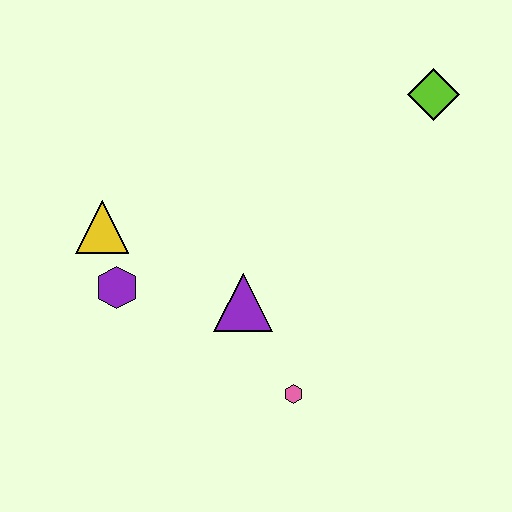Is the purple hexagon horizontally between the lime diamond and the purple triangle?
No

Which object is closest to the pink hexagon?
The purple triangle is closest to the pink hexagon.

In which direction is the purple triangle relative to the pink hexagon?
The purple triangle is above the pink hexagon.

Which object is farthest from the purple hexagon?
The lime diamond is farthest from the purple hexagon.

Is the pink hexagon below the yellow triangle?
Yes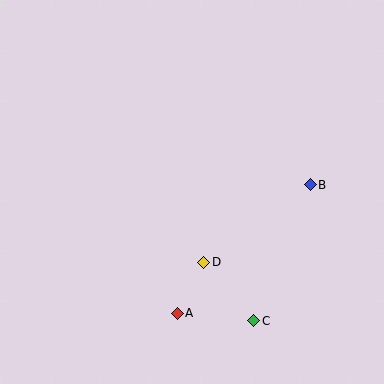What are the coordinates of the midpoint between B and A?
The midpoint between B and A is at (244, 249).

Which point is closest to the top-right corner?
Point B is closest to the top-right corner.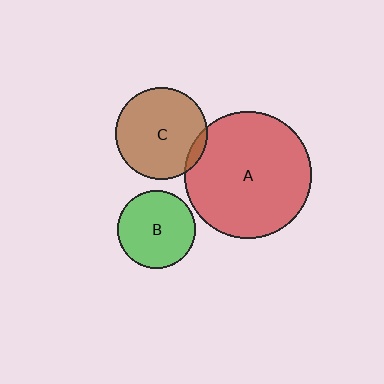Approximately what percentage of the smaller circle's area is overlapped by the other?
Approximately 5%.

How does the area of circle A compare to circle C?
Approximately 1.9 times.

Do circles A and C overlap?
Yes.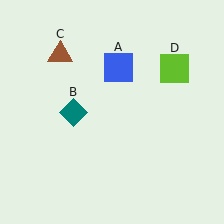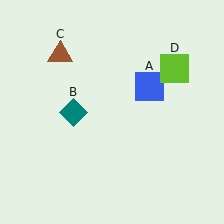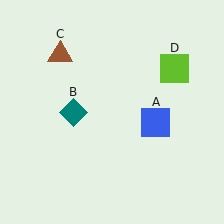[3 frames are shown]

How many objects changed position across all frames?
1 object changed position: blue square (object A).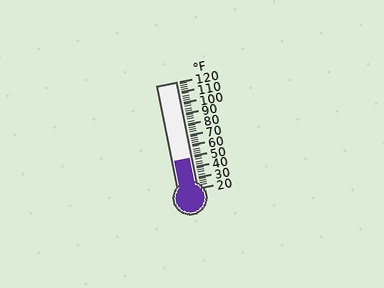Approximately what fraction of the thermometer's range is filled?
The thermometer is filled to approximately 30% of its range.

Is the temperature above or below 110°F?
The temperature is below 110°F.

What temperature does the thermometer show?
The thermometer shows approximately 48°F.